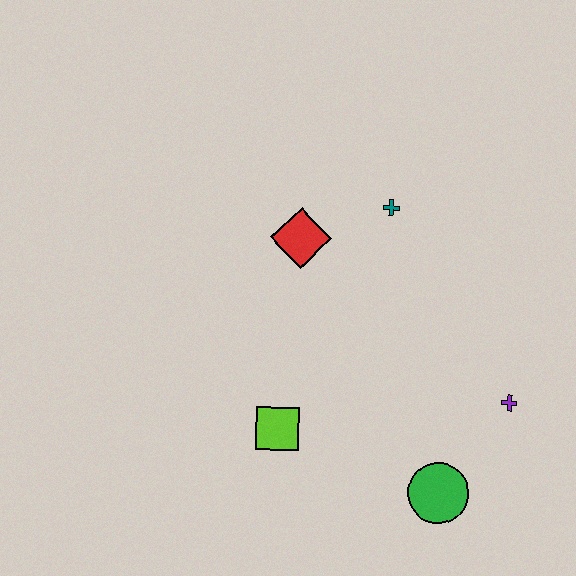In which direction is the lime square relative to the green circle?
The lime square is to the left of the green circle.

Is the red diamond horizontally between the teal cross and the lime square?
Yes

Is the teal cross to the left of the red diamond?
No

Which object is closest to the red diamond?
The teal cross is closest to the red diamond.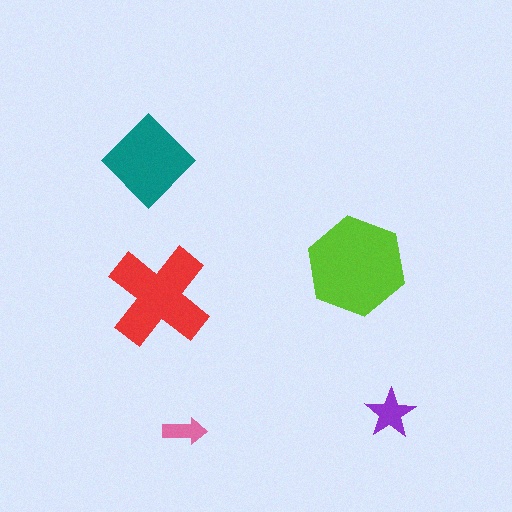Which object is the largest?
The lime hexagon.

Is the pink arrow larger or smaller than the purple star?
Smaller.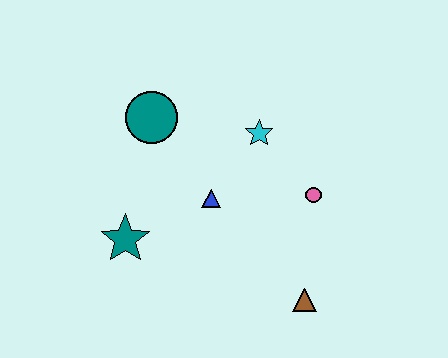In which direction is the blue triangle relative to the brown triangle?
The blue triangle is above the brown triangle.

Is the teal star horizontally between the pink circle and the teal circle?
No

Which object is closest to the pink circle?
The cyan star is closest to the pink circle.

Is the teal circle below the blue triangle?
No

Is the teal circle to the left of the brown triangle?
Yes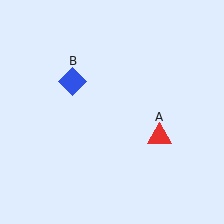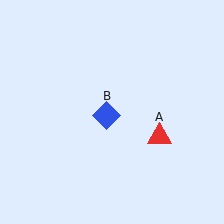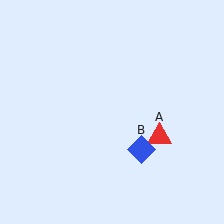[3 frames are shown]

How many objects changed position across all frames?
1 object changed position: blue diamond (object B).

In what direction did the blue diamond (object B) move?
The blue diamond (object B) moved down and to the right.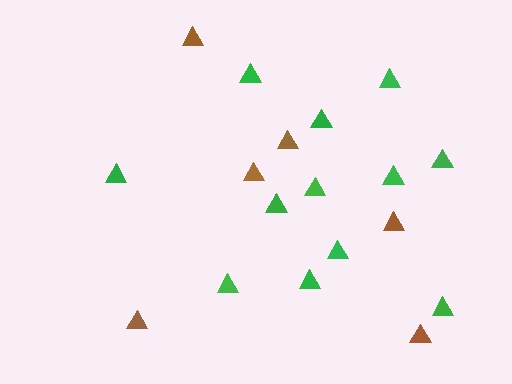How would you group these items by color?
There are 2 groups: one group of green triangles (12) and one group of brown triangles (6).